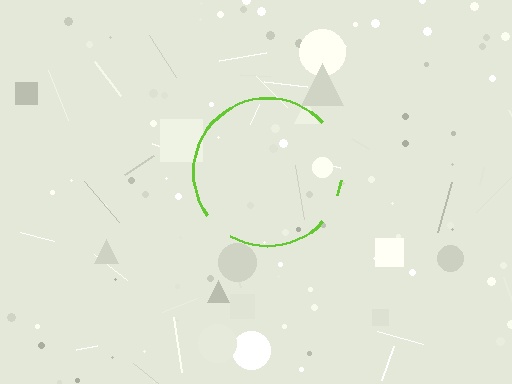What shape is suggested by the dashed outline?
The dashed outline suggests a circle.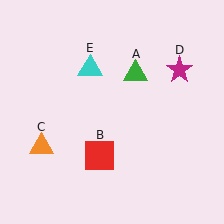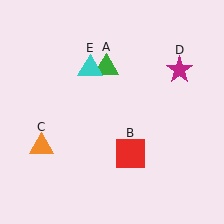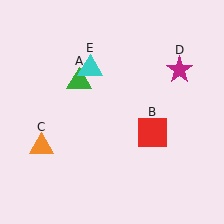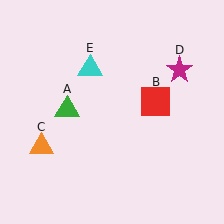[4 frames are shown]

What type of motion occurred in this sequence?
The green triangle (object A), red square (object B) rotated counterclockwise around the center of the scene.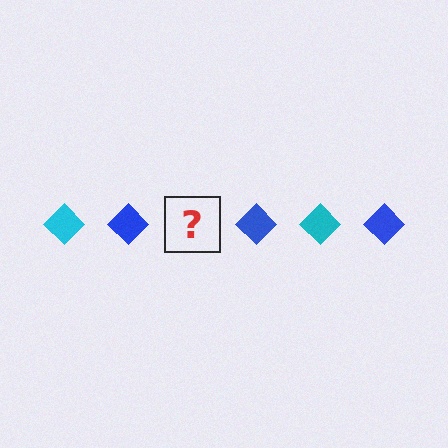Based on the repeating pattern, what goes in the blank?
The blank should be a cyan diamond.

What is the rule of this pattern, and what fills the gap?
The rule is that the pattern cycles through cyan, blue diamonds. The gap should be filled with a cyan diamond.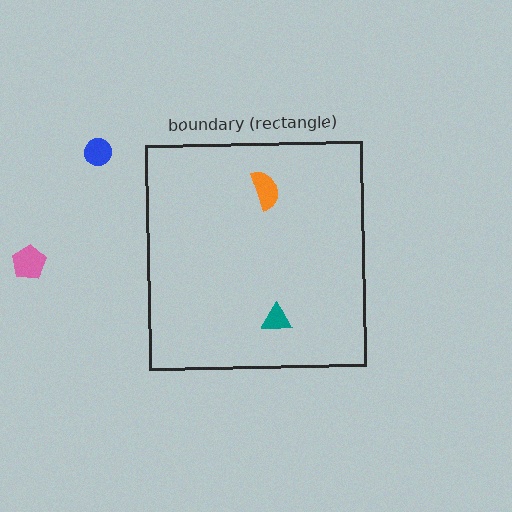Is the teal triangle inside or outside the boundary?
Inside.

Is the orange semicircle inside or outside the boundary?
Inside.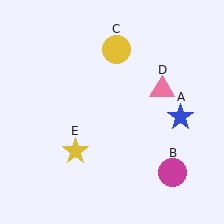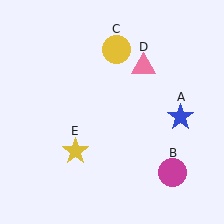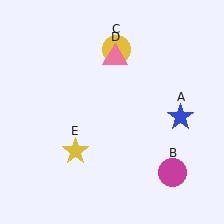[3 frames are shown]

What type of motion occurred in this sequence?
The pink triangle (object D) rotated counterclockwise around the center of the scene.